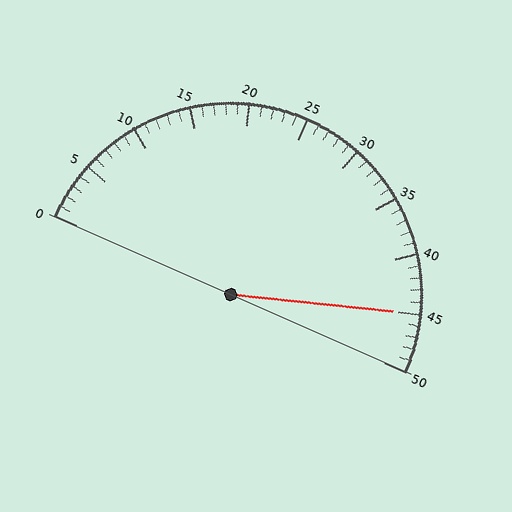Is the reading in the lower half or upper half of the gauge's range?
The reading is in the upper half of the range (0 to 50).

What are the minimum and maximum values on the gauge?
The gauge ranges from 0 to 50.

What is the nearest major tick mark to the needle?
The nearest major tick mark is 45.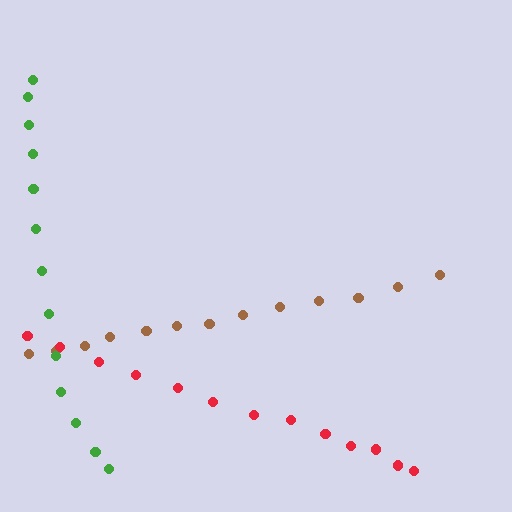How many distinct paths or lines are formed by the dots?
There are 3 distinct paths.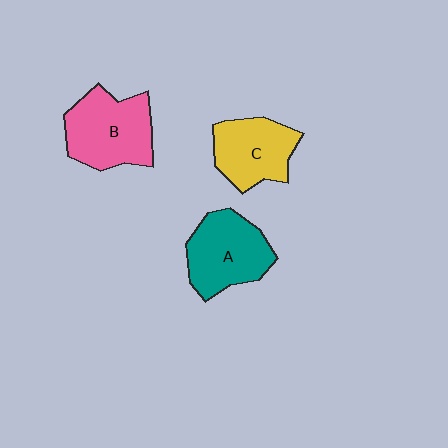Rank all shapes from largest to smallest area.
From largest to smallest: B (pink), A (teal), C (yellow).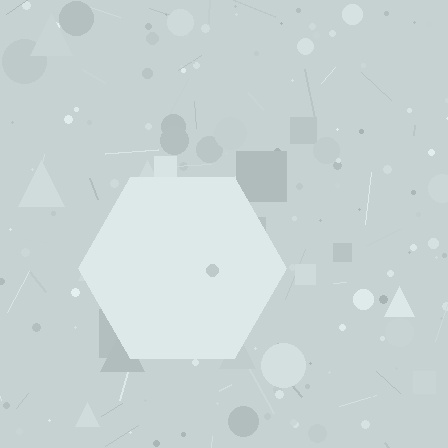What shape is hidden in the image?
A hexagon is hidden in the image.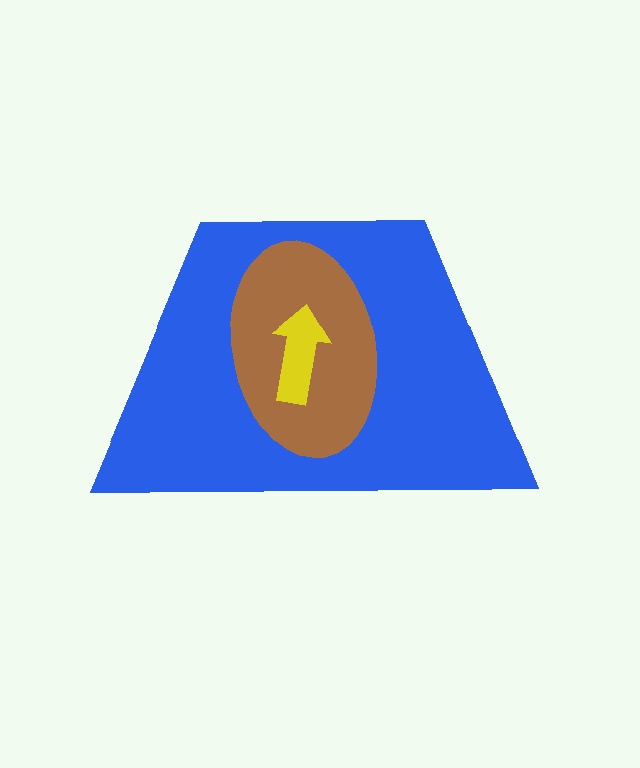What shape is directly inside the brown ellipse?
The yellow arrow.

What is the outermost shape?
The blue trapezoid.